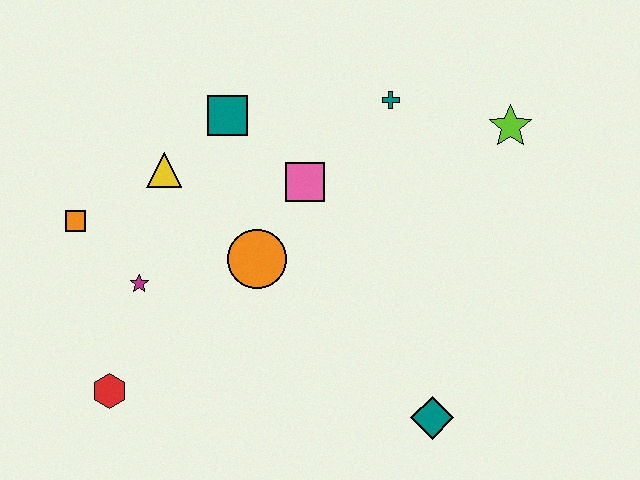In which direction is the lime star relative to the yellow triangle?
The lime star is to the right of the yellow triangle.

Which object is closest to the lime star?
The teal cross is closest to the lime star.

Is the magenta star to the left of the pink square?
Yes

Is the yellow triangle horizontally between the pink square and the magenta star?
Yes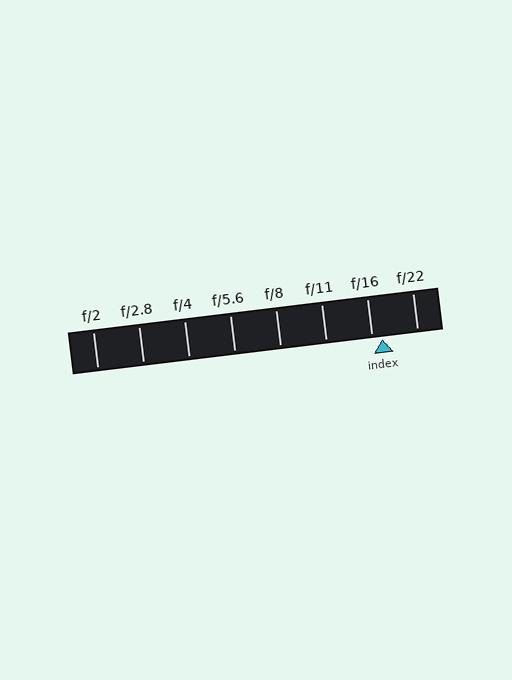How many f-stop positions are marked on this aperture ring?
There are 8 f-stop positions marked.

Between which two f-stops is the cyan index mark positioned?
The index mark is between f/16 and f/22.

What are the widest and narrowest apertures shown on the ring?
The widest aperture shown is f/2 and the narrowest is f/22.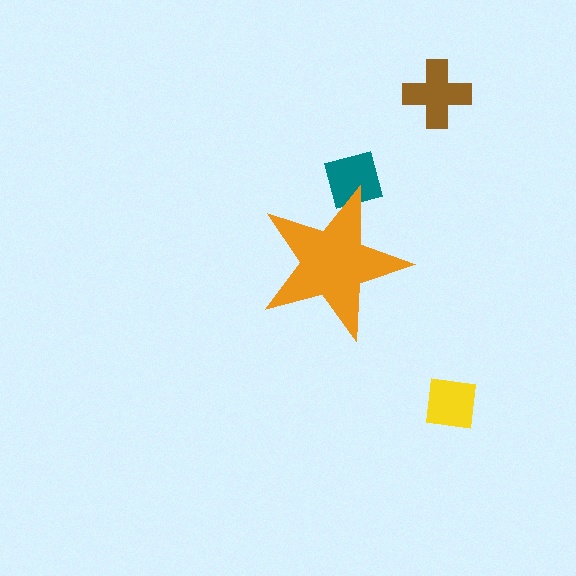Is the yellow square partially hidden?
No, the yellow square is fully visible.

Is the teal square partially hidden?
Yes, the teal square is partially hidden behind the orange star.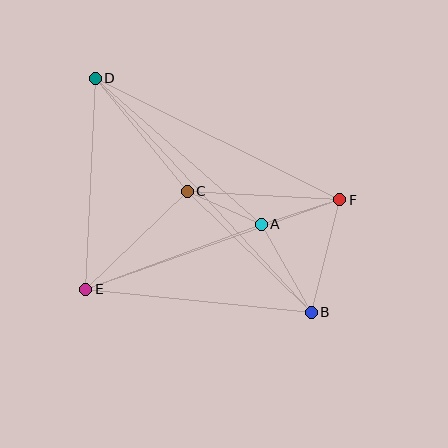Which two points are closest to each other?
Points A and C are closest to each other.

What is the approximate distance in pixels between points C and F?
The distance between C and F is approximately 153 pixels.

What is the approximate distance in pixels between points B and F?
The distance between B and F is approximately 116 pixels.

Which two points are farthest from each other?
Points B and D are farthest from each other.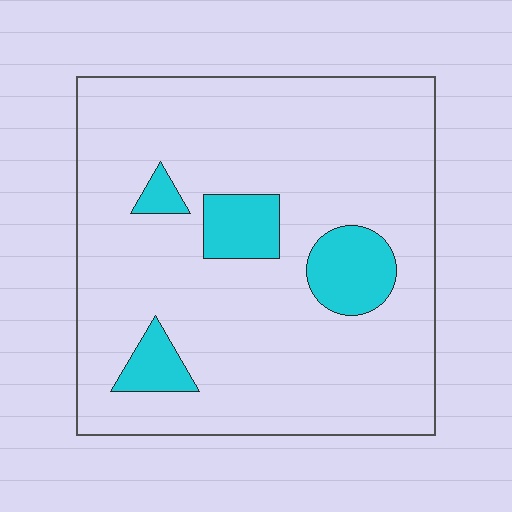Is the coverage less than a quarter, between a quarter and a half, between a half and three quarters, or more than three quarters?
Less than a quarter.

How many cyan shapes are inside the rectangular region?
4.